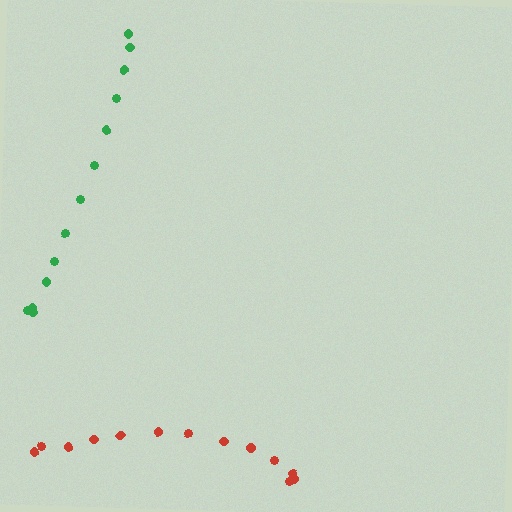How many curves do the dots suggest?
There are 2 distinct paths.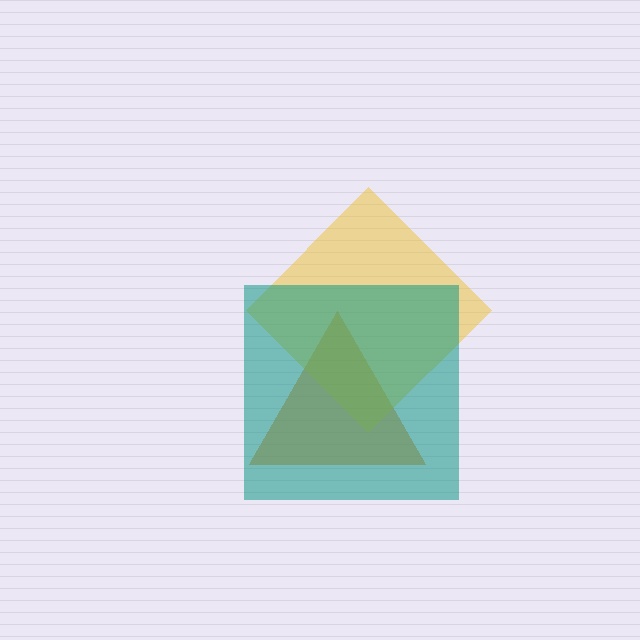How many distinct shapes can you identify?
There are 3 distinct shapes: an orange triangle, a yellow diamond, a teal square.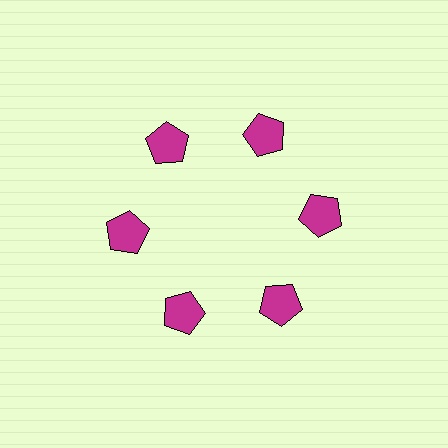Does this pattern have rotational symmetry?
Yes, this pattern has 6-fold rotational symmetry. It looks the same after rotating 60 degrees around the center.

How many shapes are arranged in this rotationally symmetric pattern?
There are 6 shapes, arranged in 6 groups of 1.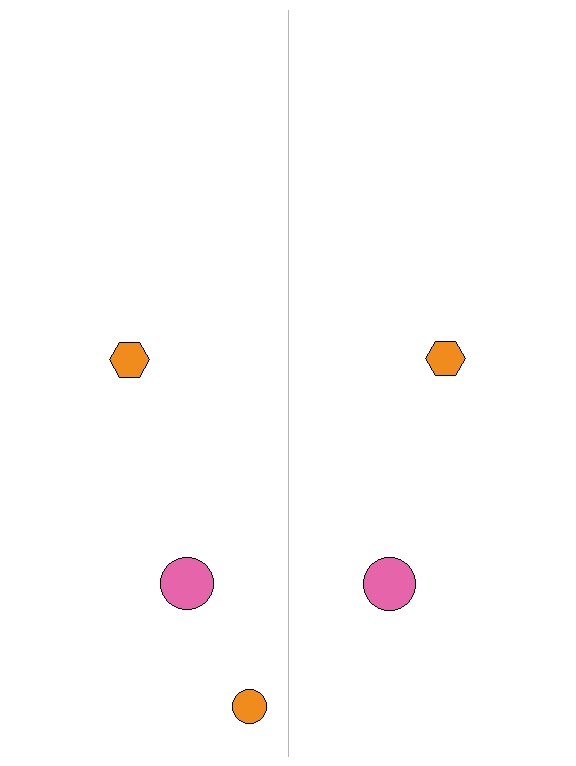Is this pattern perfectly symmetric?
No, the pattern is not perfectly symmetric. A orange circle is missing from the right side.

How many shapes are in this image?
There are 5 shapes in this image.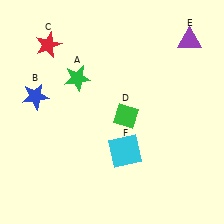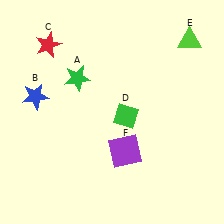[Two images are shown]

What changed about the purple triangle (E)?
In Image 1, E is purple. In Image 2, it changed to lime.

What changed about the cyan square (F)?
In Image 1, F is cyan. In Image 2, it changed to purple.